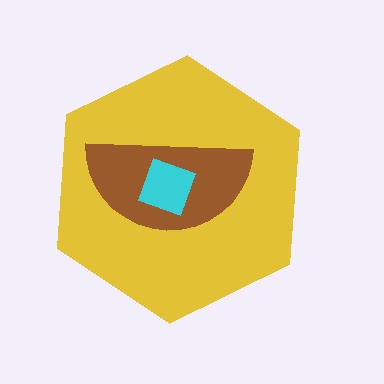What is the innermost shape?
The cyan square.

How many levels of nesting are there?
3.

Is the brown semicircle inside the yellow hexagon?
Yes.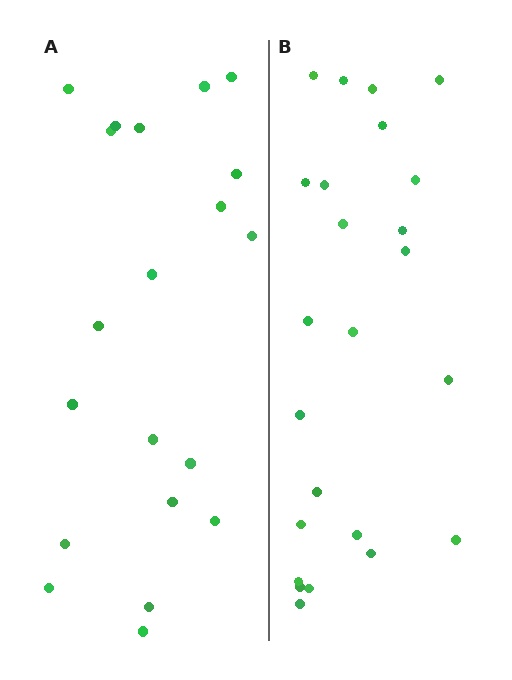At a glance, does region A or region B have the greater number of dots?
Region B (the right region) has more dots.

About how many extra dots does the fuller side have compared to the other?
Region B has about 4 more dots than region A.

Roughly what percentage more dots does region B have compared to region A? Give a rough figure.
About 20% more.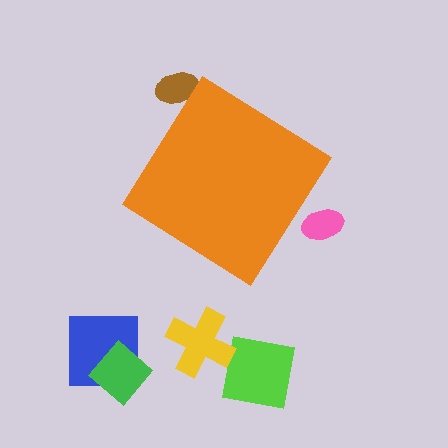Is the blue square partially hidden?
No, the blue square is fully visible.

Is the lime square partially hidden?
No, the lime square is fully visible.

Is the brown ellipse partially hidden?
Yes, the brown ellipse is partially hidden behind the orange diamond.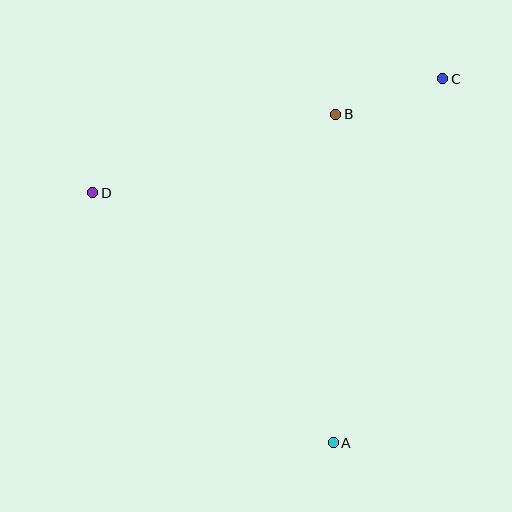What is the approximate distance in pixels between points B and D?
The distance between B and D is approximately 256 pixels.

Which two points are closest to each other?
Points B and C are closest to each other.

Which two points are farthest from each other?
Points A and C are farthest from each other.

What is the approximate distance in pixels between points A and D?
The distance between A and D is approximately 347 pixels.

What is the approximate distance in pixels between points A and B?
The distance between A and B is approximately 329 pixels.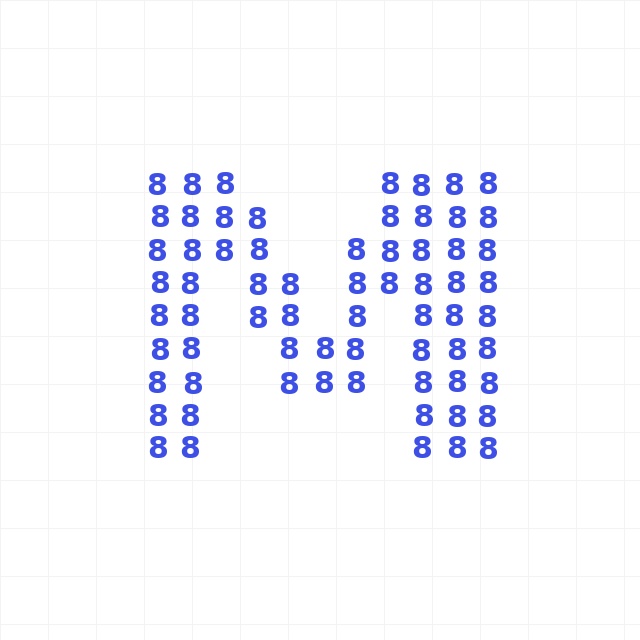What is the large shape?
The large shape is the letter M.